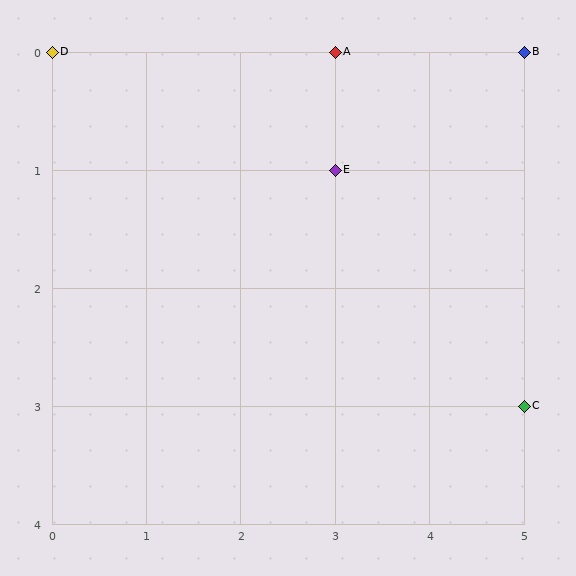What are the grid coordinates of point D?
Point D is at grid coordinates (0, 0).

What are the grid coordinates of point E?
Point E is at grid coordinates (3, 1).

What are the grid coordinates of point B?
Point B is at grid coordinates (5, 0).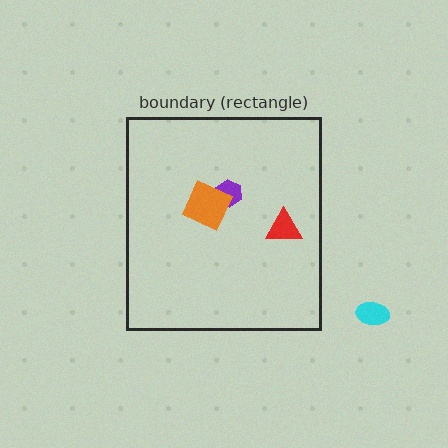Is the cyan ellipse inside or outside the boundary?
Outside.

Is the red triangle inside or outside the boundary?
Inside.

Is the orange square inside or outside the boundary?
Inside.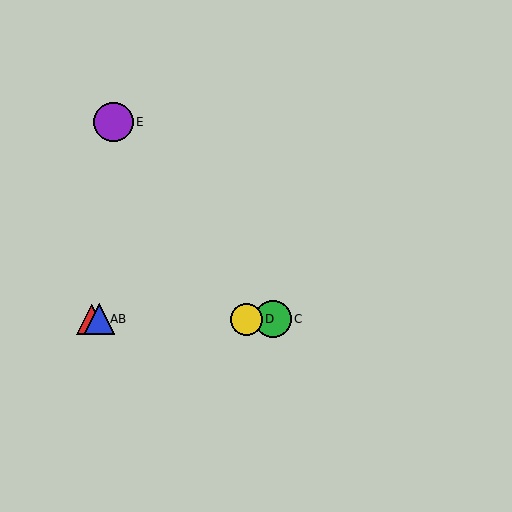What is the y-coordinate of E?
Object E is at y≈122.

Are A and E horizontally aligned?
No, A is at y≈319 and E is at y≈122.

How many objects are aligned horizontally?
4 objects (A, B, C, D) are aligned horizontally.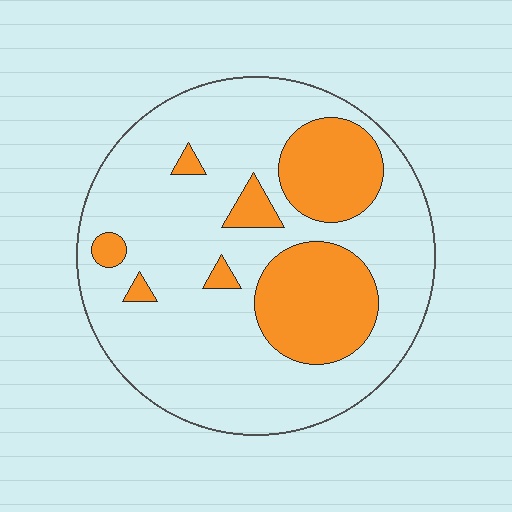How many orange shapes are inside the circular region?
7.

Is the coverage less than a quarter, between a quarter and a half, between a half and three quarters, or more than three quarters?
Between a quarter and a half.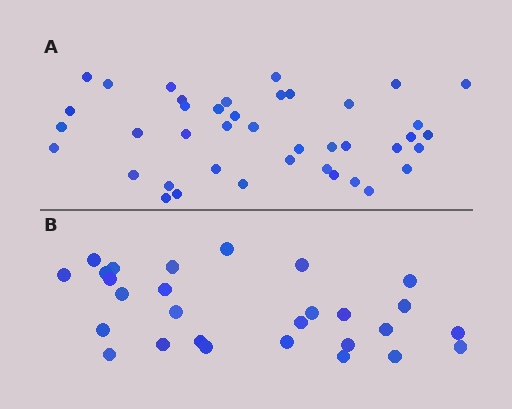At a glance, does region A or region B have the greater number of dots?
Region A (the top region) has more dots.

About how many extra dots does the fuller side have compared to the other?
Region A has approximately 15 more dots than region B.